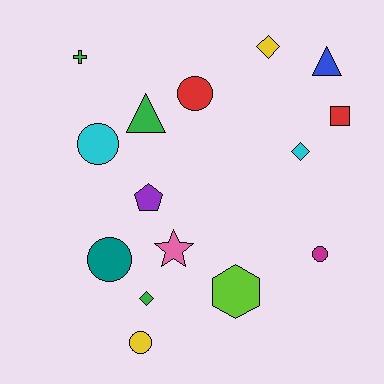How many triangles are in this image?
There are 2 triangles.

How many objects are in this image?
There are 15 objects.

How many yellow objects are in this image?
There are 2 yellow objects.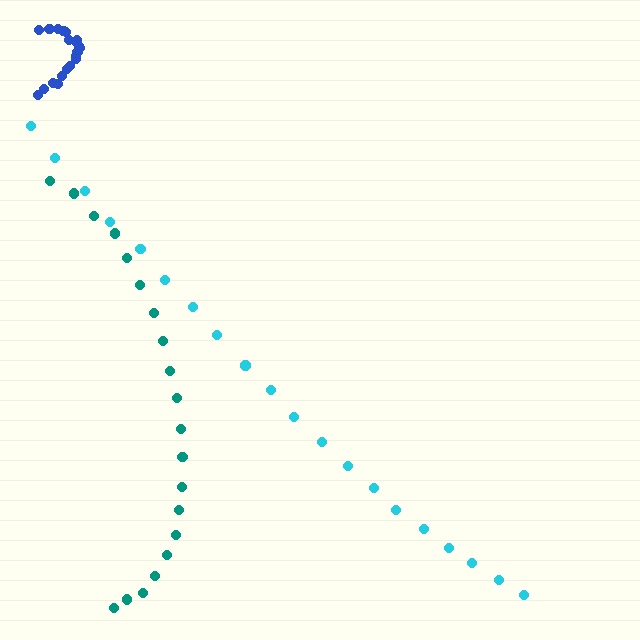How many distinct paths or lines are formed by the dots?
There are 3 distinct paths.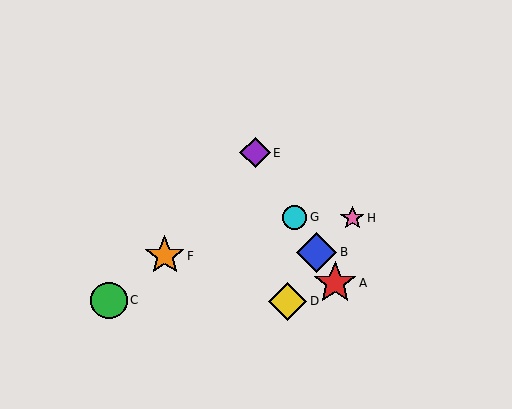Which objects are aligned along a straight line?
Objects A, B, E, G are aligned along a straight line.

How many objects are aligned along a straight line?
4 objects (A, B, E, G) are aligned along a straight line.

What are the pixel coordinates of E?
Object E is at (255, 153).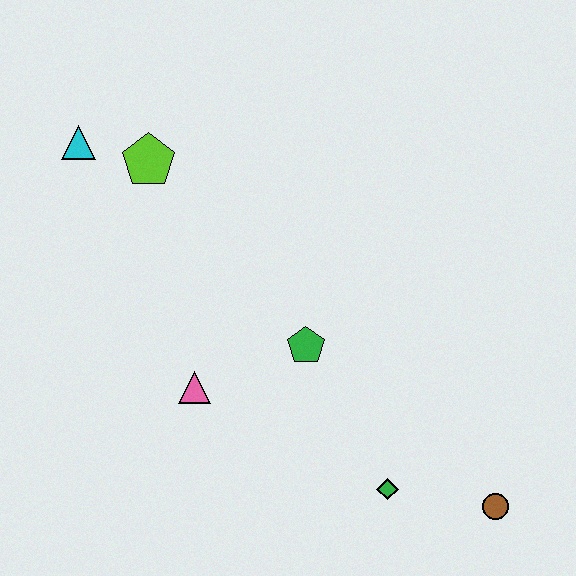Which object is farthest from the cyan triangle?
The brown circle is farthest from the cyan triangle.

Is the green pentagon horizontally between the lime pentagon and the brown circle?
Yes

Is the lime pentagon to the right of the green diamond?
No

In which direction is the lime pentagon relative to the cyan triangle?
The lime pentagon is to the right of the cyan triangle.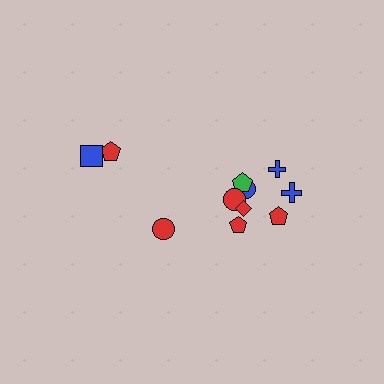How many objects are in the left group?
There are 3 objects.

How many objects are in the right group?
There are 8 objects.